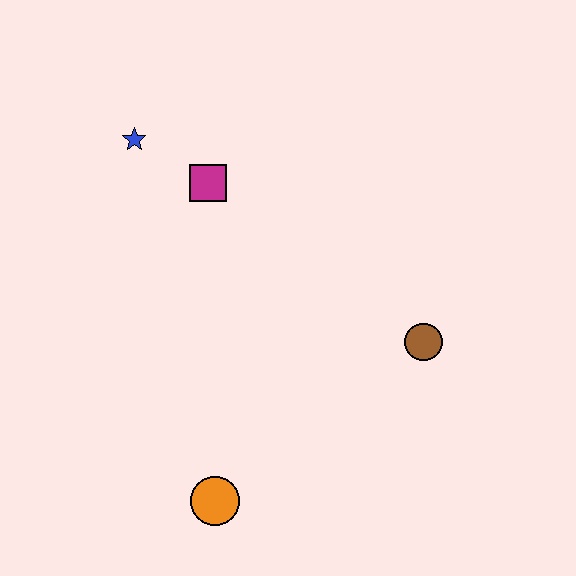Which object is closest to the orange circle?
The brown circle is closest to the orange circle.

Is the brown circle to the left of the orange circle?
No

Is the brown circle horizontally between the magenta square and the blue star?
No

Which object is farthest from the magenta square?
The orange circle is farthest from the magenta square.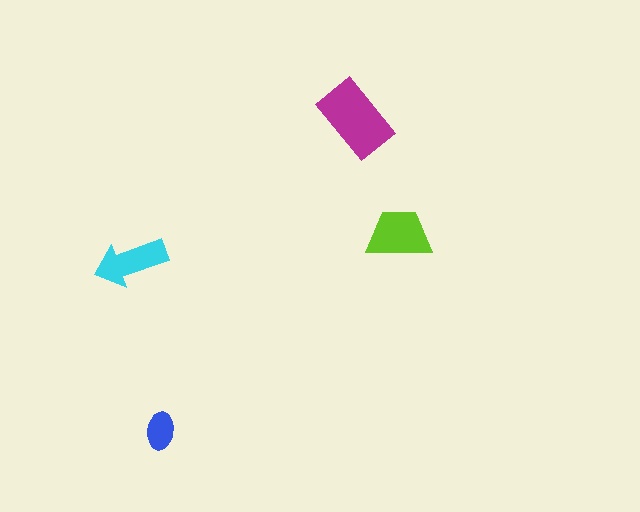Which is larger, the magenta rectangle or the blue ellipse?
The magenta rectangle.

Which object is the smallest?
The blue ellipse.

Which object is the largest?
The magenta rectangle.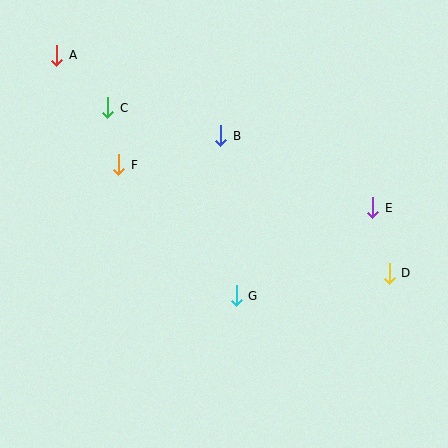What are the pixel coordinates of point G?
Point G is at (236, 296).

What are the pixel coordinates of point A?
Point A is at (57, 55).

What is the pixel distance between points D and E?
The distance between D and E is 67 pixels.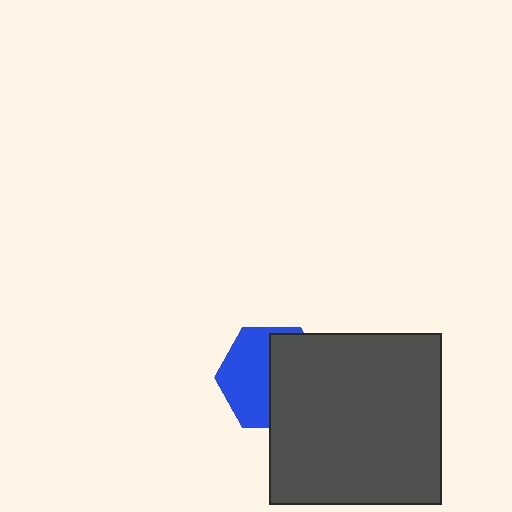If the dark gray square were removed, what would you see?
You would see the complete blue hexagon.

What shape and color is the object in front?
The object in front is a dark gray square.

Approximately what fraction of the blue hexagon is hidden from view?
Roughly 50% of the blue hexagon is hidden behind the dark gray square.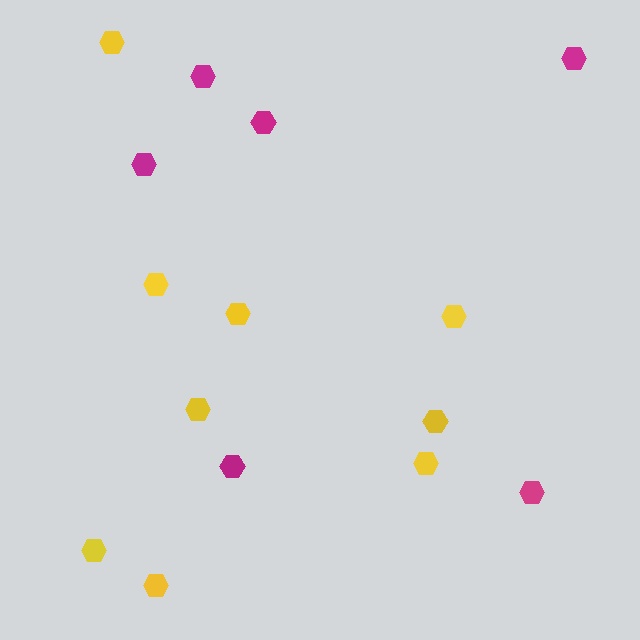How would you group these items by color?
There are 2 groups: one group of magenta hexagons (6) and one group of yellow hexagons (9).